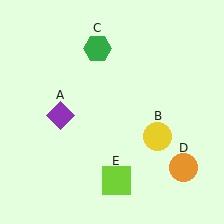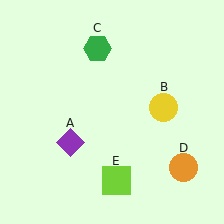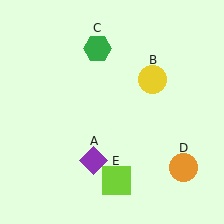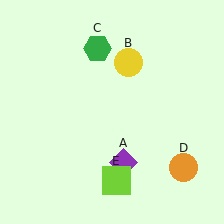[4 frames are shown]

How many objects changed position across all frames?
2 objects changed position: purple diamond (object A), yellow circle (object B).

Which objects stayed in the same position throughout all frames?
Green hexagon (object C) and orange circle (object D) and lime square (object E) remained stationary.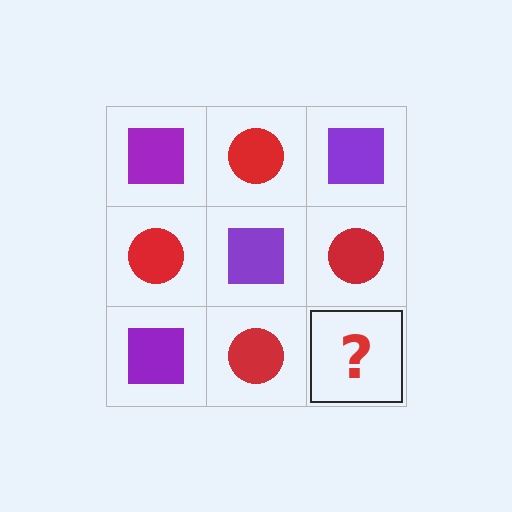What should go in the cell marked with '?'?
The missing cell should contain a purple square.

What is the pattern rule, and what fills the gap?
The rule is that it alternates purple square and red circle in a checkerboard pattern. The gap should be filled with a purple square.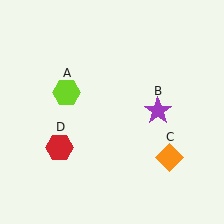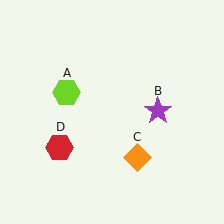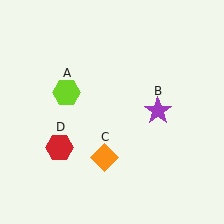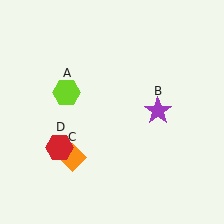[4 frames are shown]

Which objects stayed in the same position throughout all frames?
Lime hexagon (object A) and purple star (object B) and red hexagon (object D) remained stationary.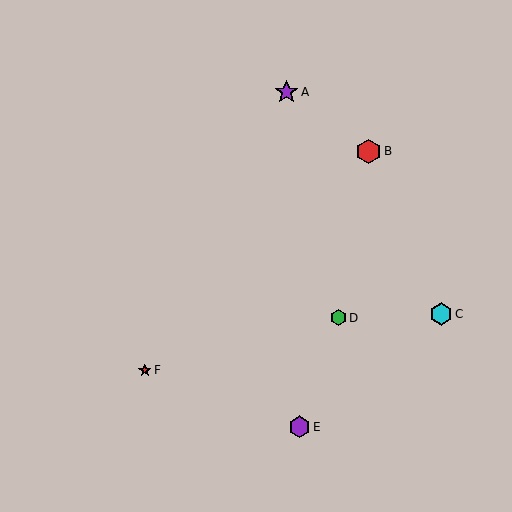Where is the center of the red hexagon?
The center of the red hexagon is at (368, 151).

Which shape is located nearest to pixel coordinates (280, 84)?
The purple star (labeled A) at (287, 92) is nearest to that location.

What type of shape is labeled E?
Shape E is a purple hexagon.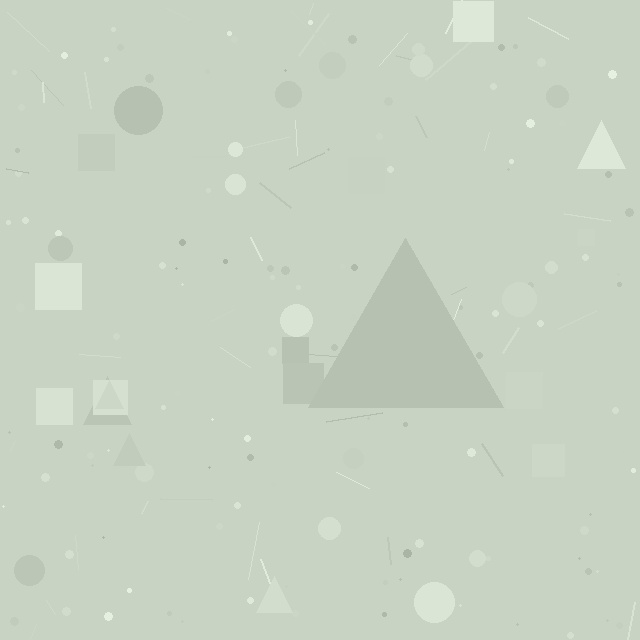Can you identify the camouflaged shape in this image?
The camouflaged shape is a triangle.